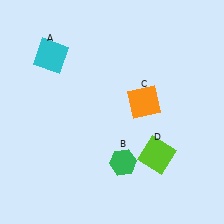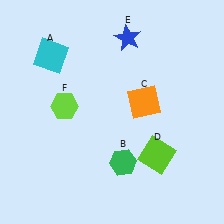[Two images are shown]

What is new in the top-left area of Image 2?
A lime hexagon (F) was added in the top-left area of Image 2.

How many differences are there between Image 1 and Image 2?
There are 2 differences between the two images.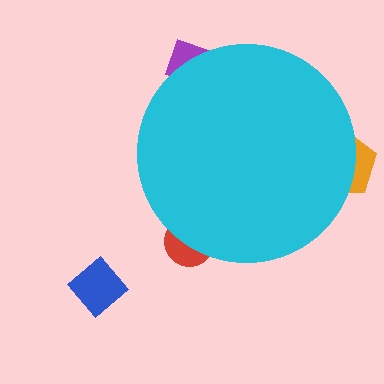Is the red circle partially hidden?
Yes, the red circle is partially hidden behind the cyan circle.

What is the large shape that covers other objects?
A cyan circle.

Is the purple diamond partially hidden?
Yes, the purple diamond is partially hidden behind the cyan circle.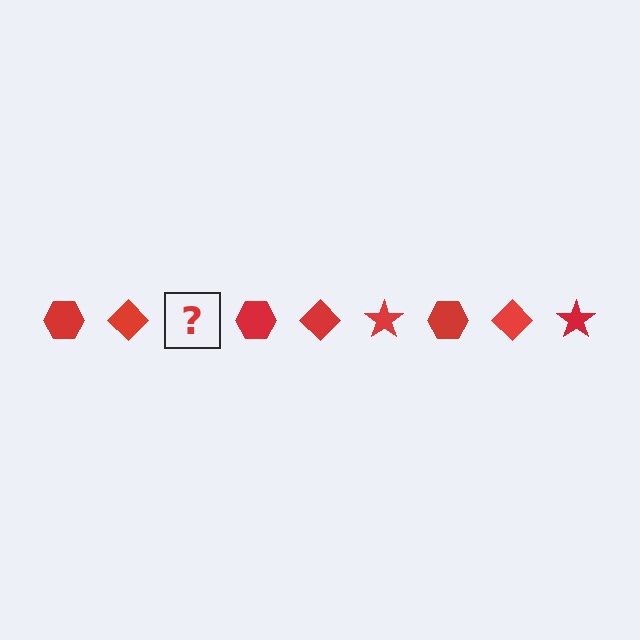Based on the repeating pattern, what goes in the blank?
The blank should be a red star.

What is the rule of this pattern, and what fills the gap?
The rule is that the pattern cycles through hexagon, diamond, star shapes in red. The gap should be filled with a red star.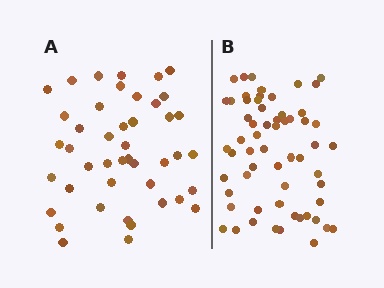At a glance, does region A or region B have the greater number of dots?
Region B (the right region) has more dots.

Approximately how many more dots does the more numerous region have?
Region B has approximately 15 more dots than region A.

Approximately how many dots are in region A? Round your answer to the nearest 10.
About 40 dots. (The exact count is 44, which rounds to 40.)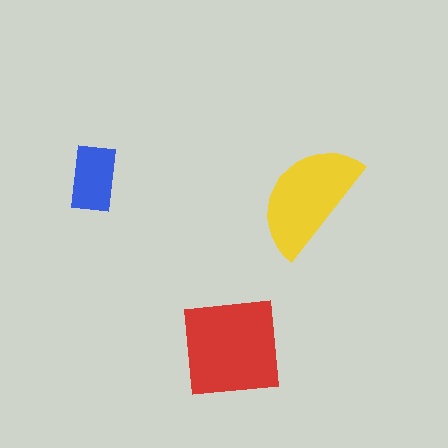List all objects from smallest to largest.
The blue rectangle, the yellow semicircle, the red square.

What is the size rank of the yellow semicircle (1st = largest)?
2nd.